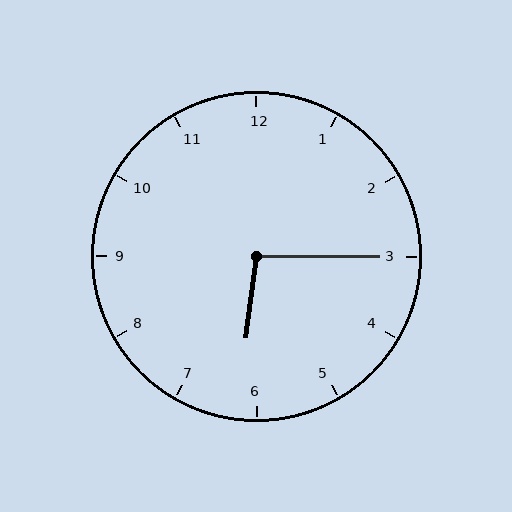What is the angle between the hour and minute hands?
Approximately 98 degrees.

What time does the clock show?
6:15.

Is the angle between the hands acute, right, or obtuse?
It is obtuse.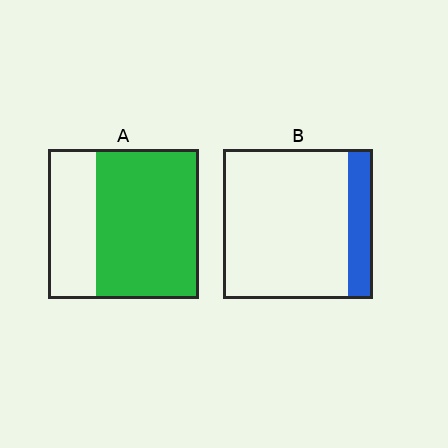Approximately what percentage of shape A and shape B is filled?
A is approximately 70% and B is approximately 15%.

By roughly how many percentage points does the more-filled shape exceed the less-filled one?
By roughly 50 percentage points (A over B).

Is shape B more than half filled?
No.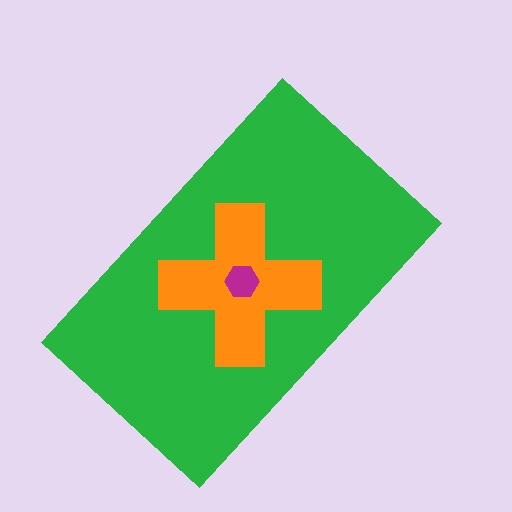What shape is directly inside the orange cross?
The magenta hexagon.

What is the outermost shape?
The green rectangle.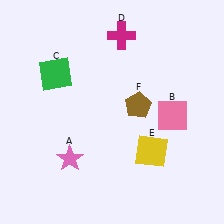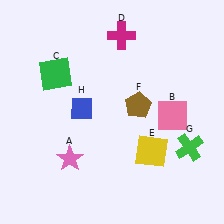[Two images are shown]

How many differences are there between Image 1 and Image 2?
There are 2 differences between the two images.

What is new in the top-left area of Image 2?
A blue diamond (H) was added in the top-left area of Image 2.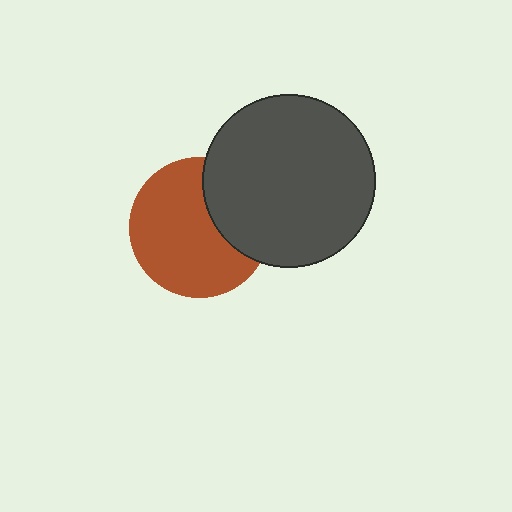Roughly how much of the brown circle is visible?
Most of it is visible (roughly 70%).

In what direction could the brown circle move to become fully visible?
The brown circle could move left. That would shift it out from behind the dark gray circle entirely.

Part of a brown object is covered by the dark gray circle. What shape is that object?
It is a circle.